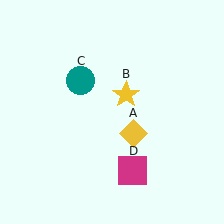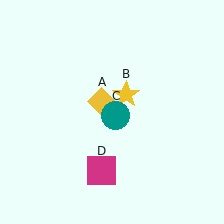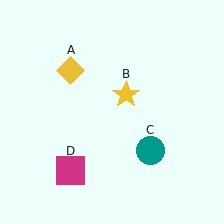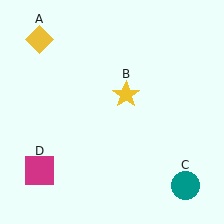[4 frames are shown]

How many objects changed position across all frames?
3 objects changed position: yellow diamond (object A), teal circle (object C), magenta square (object D).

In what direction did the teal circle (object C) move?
The teal circle (object C) moved down and to the right.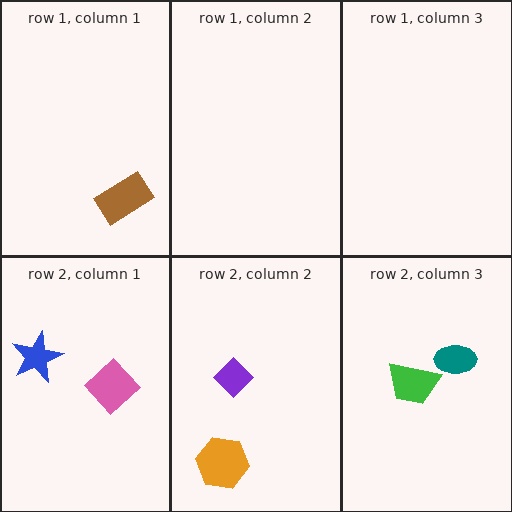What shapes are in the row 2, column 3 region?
The teal ellipse, the green trapezoid.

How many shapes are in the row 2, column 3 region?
2.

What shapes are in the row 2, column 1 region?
The pink diamond, the blue star.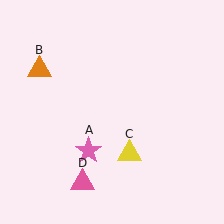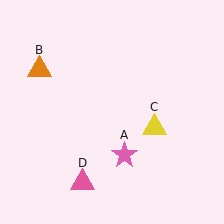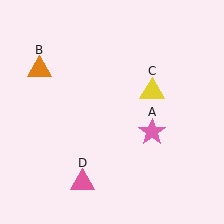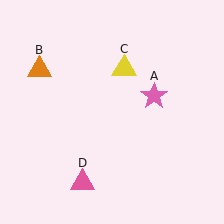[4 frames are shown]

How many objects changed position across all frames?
2 objects changed position: pink star (object A), yellow triangle (object C).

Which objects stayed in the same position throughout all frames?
Orange triangle (object B) and pink triangle (object D) remained stationary.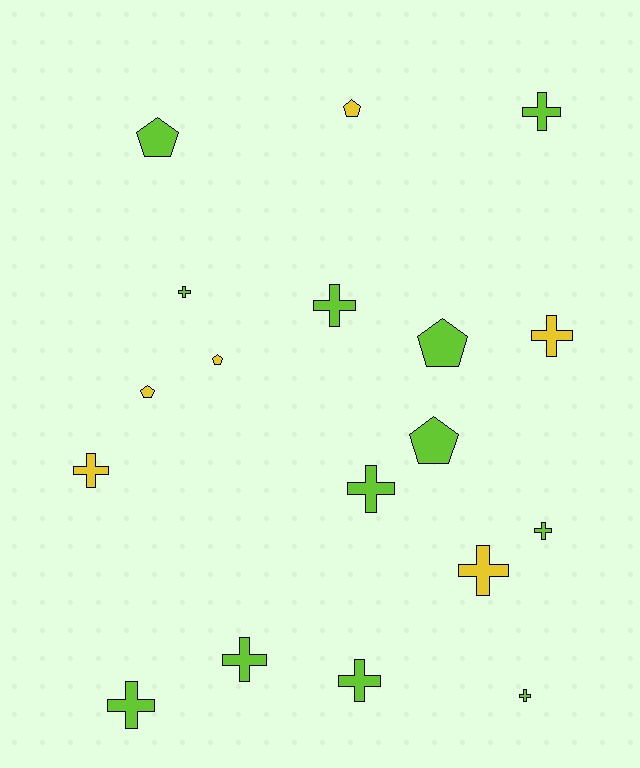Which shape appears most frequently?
Cross, with 12 objects.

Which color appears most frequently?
Lime, with 12 objects.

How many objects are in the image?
There are 18 objects.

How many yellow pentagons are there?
There are 3 yellow pentagons.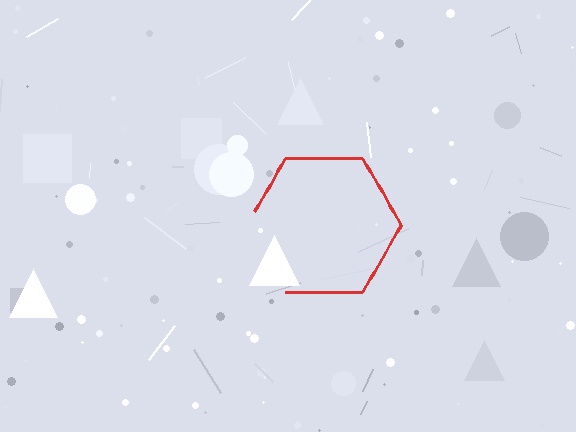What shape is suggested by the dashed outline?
The dashed outline suggests a hexagon.